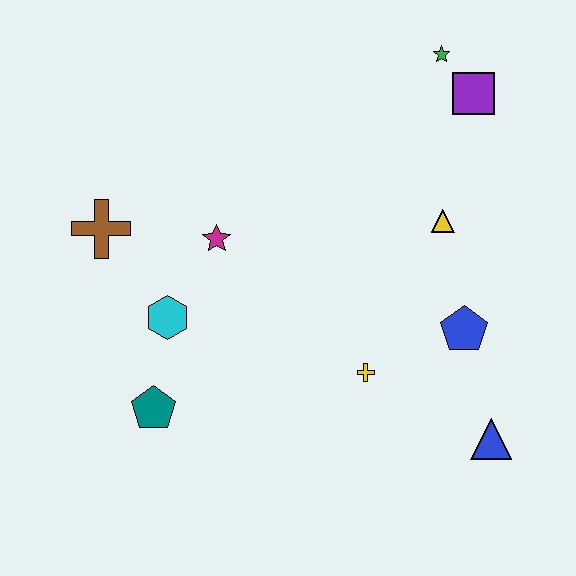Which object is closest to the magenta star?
The cyan hexagon is closest to the magenta star.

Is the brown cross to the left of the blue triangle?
Yes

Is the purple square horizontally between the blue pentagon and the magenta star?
No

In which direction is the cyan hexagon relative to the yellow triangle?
The cyan hexagon is to the left of the yellow triangle.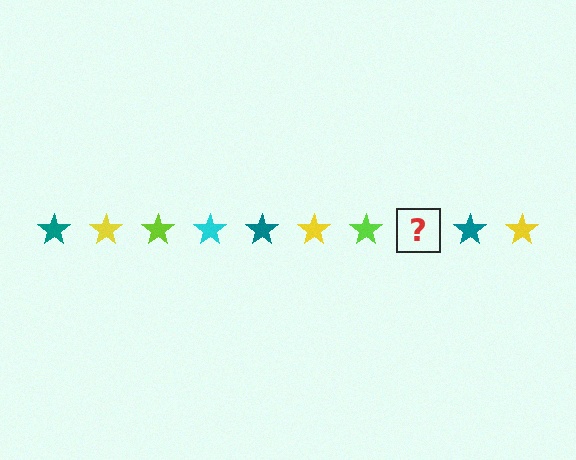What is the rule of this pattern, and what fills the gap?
The rule is that the pattern cycles through teal, yellow, lime, cyan stars. The gap should be filled with a cyan star.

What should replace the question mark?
The question mark should be replaced with a cyan star.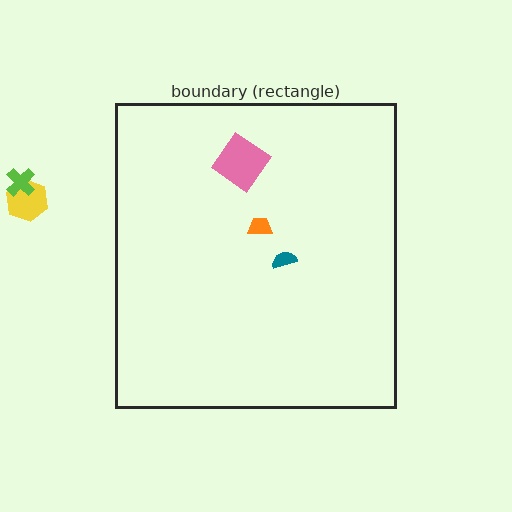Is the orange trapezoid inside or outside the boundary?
Inside.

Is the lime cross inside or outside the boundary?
Outside.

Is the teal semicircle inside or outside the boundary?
Inside.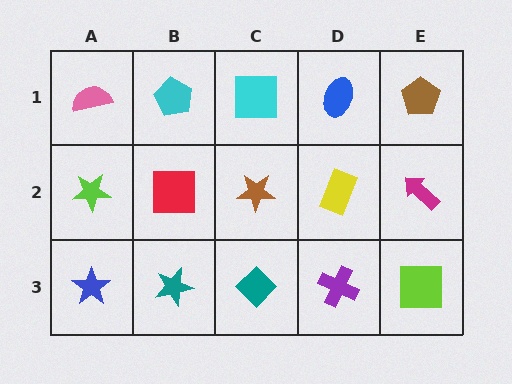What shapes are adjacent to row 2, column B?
A cyan pentagon (row 1, column B), a teal star (row 3, column B), a lime star (row 2, column A), a brown star (row 2, column C).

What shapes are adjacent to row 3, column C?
A brown star (row 2, column C), a teal star (row 3, column B), a purple cross (row 3, column D).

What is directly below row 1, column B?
A red square.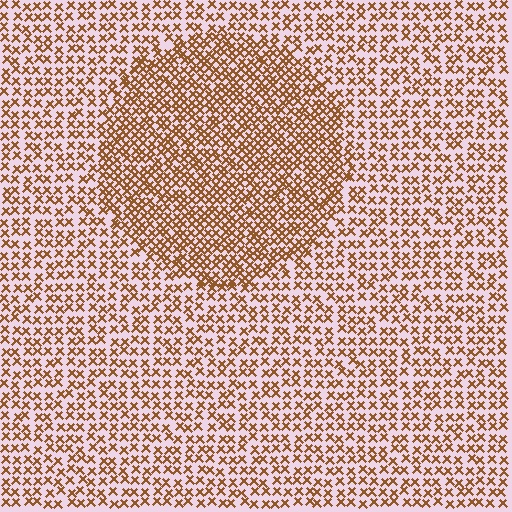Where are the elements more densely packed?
The elements are more densely packed inside the circle boundary.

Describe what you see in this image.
The image contains small brown elements arranged at two different densities. A circle-shaped region is visible where the elements are more densely packed than the surrounding area.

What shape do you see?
I see a circle.